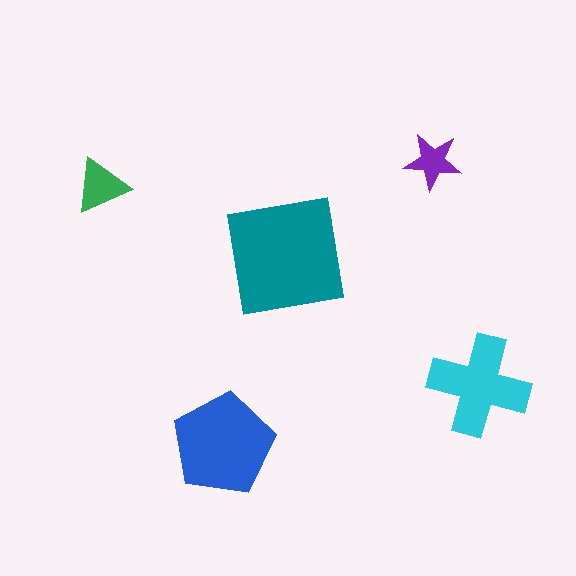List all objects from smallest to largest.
The purple star, the green triangle, the cyan cross, the blue pentagon, the teal square.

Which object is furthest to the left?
The green triangle is leftmost.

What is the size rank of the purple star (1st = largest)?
5th.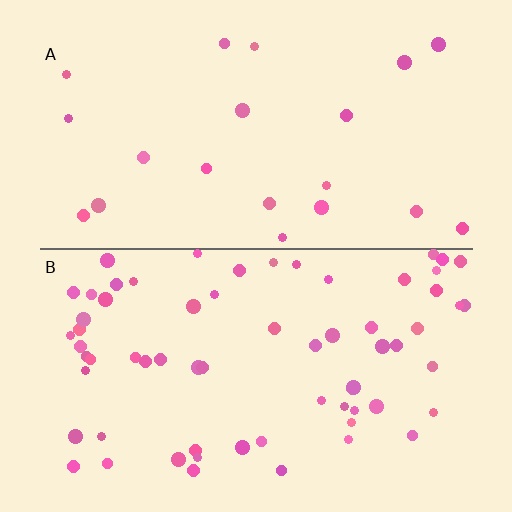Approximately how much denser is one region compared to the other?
Approximately 3.2× — region B over region A.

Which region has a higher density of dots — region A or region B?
B (the bottom).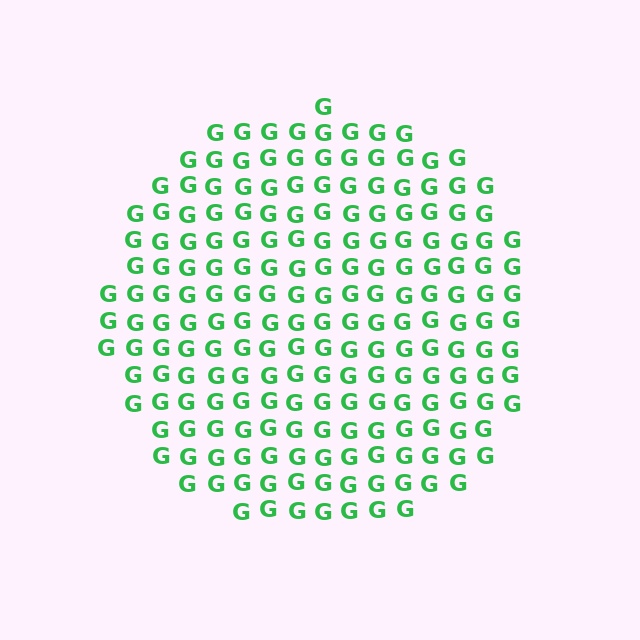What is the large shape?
The large shape is a circle.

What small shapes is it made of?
It is made of small letter G's.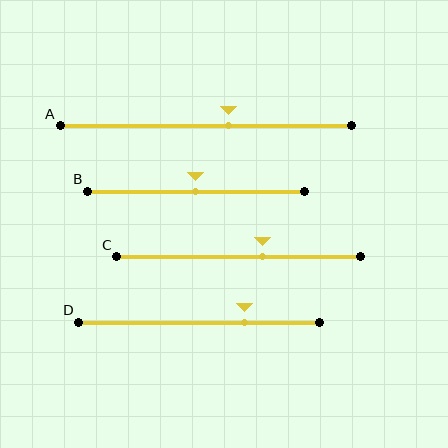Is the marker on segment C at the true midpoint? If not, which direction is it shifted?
No, the marker on segment C is shifted to the right by about 10% of the segment length.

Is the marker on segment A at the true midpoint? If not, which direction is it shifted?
No, the marker on segment A is shifted to the right by about 8% of the segment length.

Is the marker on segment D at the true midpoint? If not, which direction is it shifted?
No, the marker on segment D is shifted to the right by about 19% of the segment length.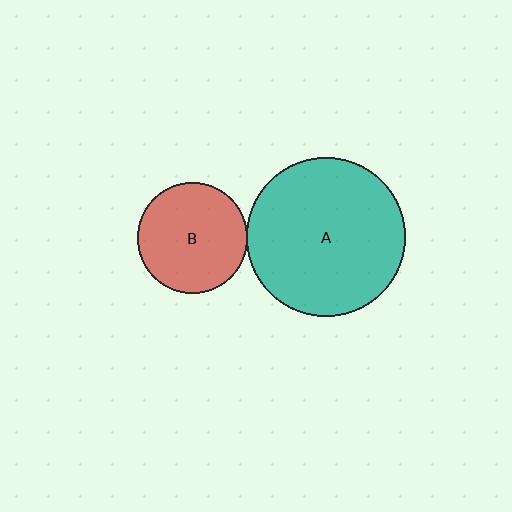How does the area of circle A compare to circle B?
Approximately 2.1 times.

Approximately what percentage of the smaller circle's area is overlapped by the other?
Approximately 5%.